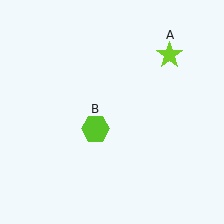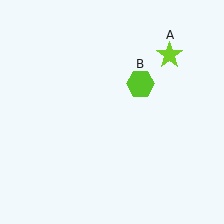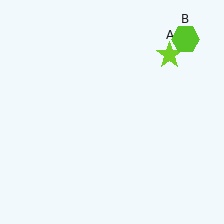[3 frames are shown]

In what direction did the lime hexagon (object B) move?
The lime hexagon (object B) moved up and to the right.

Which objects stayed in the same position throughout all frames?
Lime star (object A) remained stationary.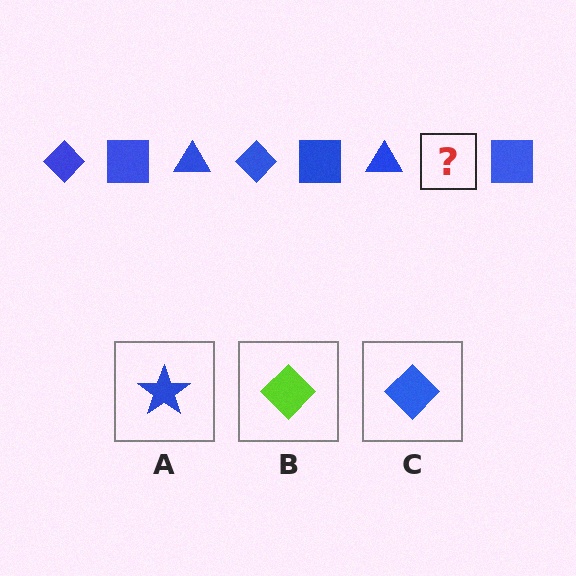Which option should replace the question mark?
Option C.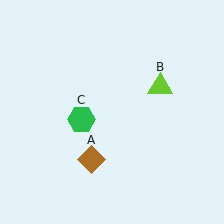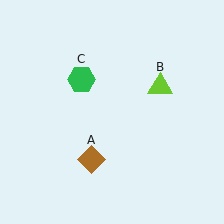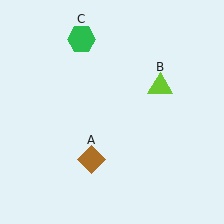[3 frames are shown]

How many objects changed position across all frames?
1 object changed position: green hexagon (object C).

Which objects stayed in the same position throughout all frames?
Brown diamond (object A) and lime triangle (object B) remained stationary.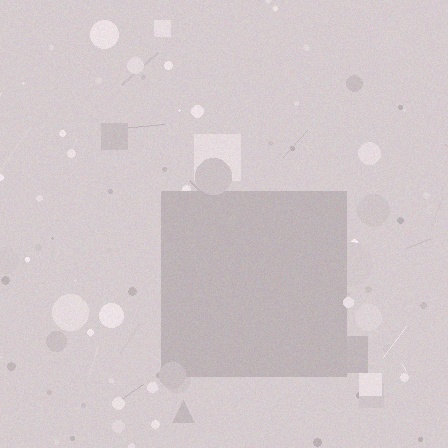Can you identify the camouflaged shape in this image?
The camouflaged shape is a square.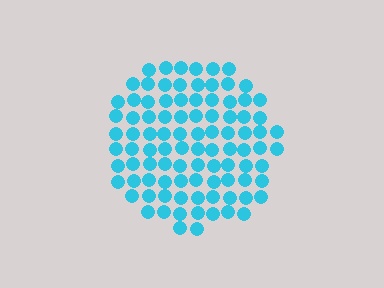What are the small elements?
The small elements are circles.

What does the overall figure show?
The overall figure shows a circle.